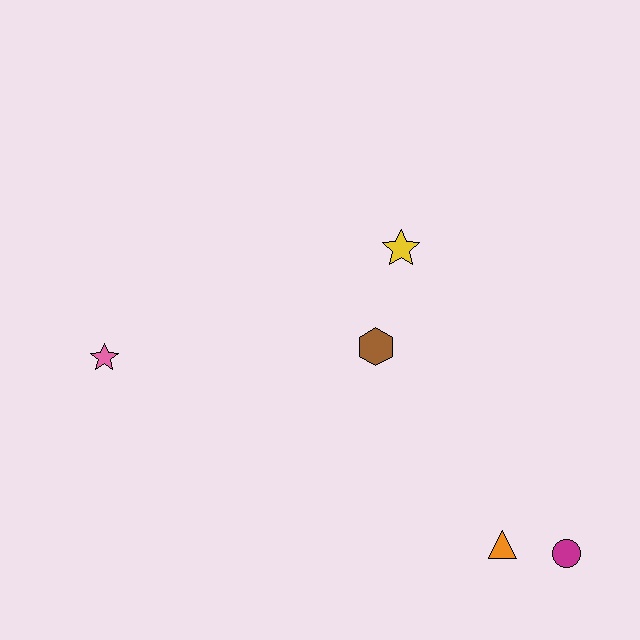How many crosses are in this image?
There are no crosses.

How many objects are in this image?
There are 5 objects.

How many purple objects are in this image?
There are no purple objects.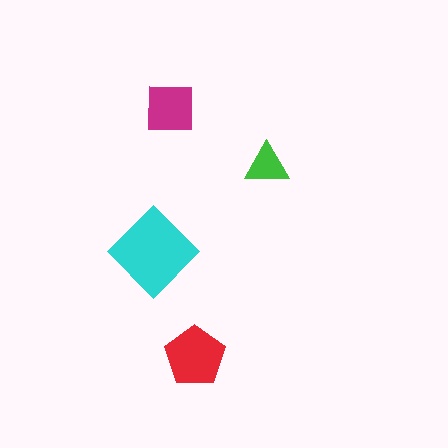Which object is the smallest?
The green triangle.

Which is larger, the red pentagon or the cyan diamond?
The cyan diamond.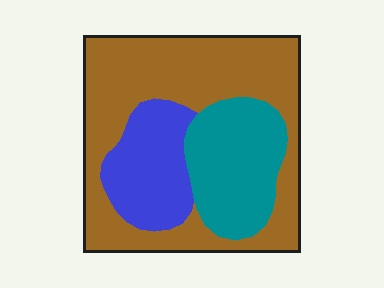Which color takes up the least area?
Blue, at roughly 20%.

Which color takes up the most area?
Brown, at roughly 55%.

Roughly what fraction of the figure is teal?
Teal takes up about one quarter (1/4) of the figure.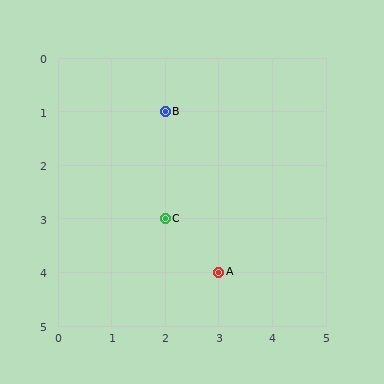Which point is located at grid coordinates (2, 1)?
Point B is at (2, 1).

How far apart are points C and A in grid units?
Points C and A are 1 column and 1 row apart (about 1.4 grid units diagonally).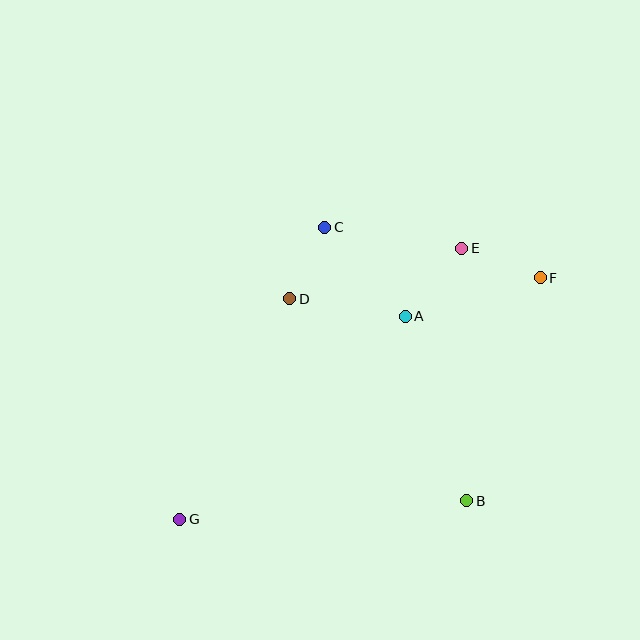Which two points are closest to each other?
Points C and D are closest to each other.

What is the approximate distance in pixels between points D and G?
The distance between D and G is approximately 247 pixels.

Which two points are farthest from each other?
Points F and G are farthest from each other.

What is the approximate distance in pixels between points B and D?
The distance between B and D is approximately 269 pixels.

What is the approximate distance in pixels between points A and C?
The distance between A and C is approximately 120 pixels.